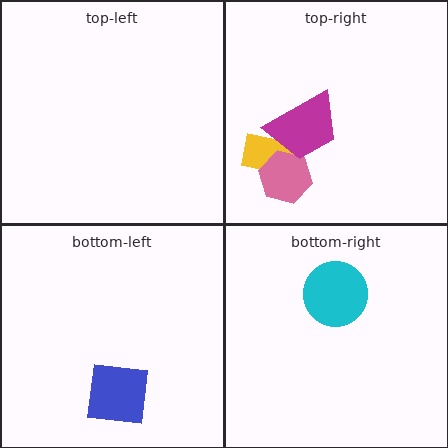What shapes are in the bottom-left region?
The blue square.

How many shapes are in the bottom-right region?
1.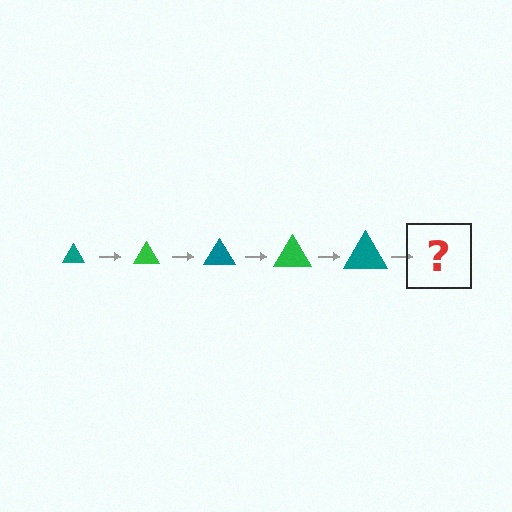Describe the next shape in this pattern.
It should be a green triangle, larger than the previous one.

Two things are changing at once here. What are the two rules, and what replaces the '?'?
The two rules are that the triangle grows larger each step and the color cycles through teal and green. The '?' should be a green triangle, larger than the previous one.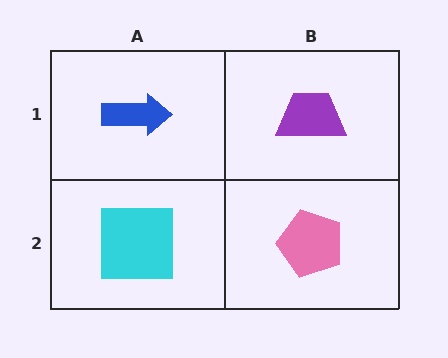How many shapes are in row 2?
2 shapes.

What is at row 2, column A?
A cyan square.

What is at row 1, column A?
A blue arrow.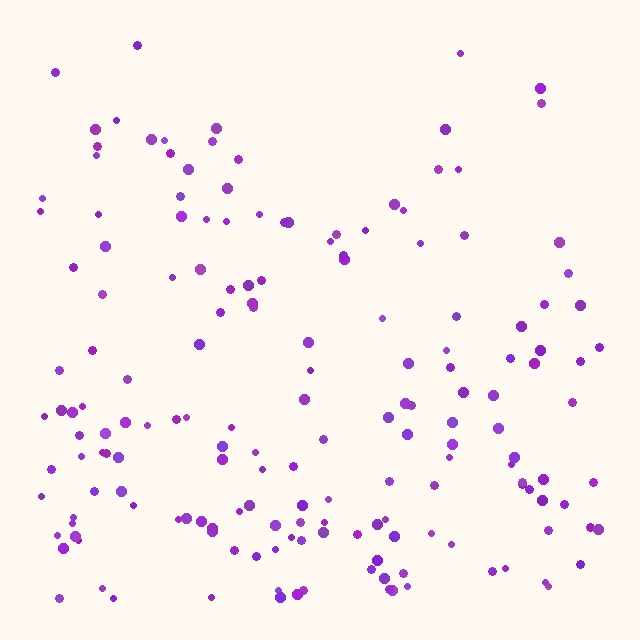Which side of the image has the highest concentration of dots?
The bottom.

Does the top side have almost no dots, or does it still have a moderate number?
Still a moderate number, just noticeably fewer than the bottom.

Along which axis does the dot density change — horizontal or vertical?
Vertical.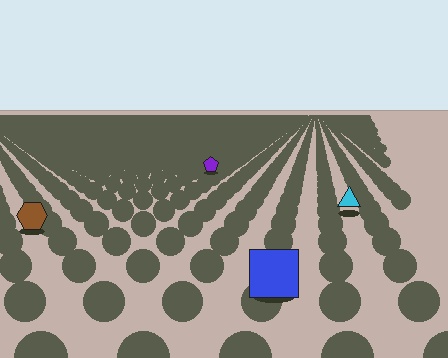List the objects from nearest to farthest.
From nearest to farthest: the blue square, the brown hexagon, the cyan triangle, the purple pentagon.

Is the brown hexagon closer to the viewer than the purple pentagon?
Yes. The brown hexagon is closer — you can tell from the texture gradient: the ground texture is coarser near it.